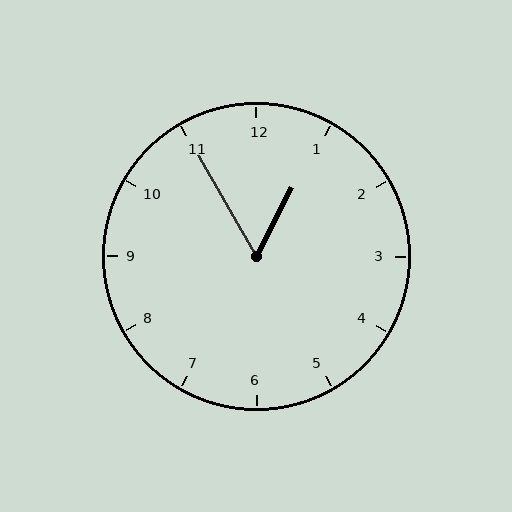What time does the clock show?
12:55.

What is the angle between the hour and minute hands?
Approximately 58 degrees.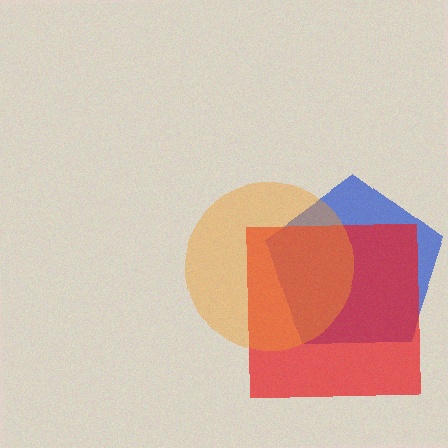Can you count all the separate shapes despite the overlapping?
Yes, there are 3 separate shapes.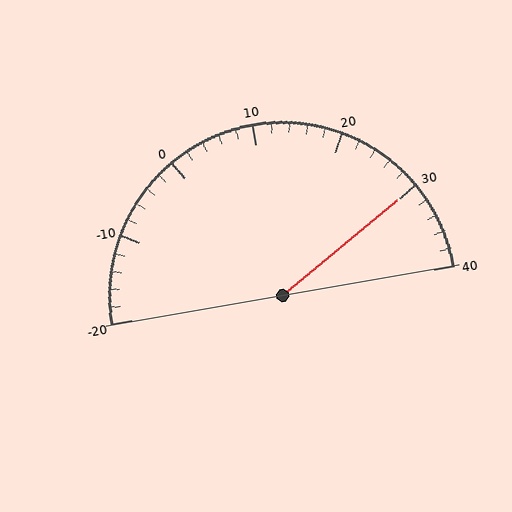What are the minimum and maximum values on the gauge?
The gauge ranges from -20 to 40.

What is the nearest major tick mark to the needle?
The nearest major tick mark is 30.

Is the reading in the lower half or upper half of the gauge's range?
The reading is in the upper half of the range (-20 to 40).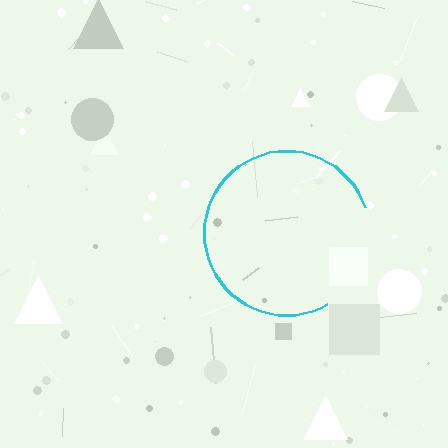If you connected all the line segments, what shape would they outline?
They would outline a circle.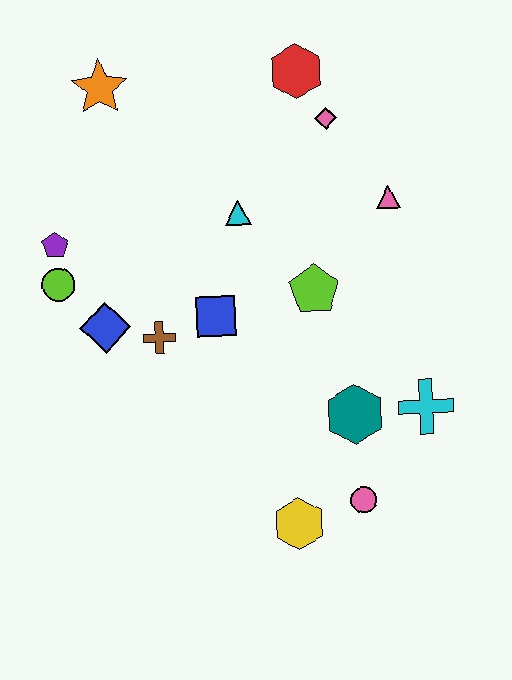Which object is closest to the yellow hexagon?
The pink circle is closest to the yellow hexagon.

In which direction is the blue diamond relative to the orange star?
The blue diamond is below the orange star.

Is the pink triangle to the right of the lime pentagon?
Yes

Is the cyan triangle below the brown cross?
No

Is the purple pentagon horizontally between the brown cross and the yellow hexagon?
No